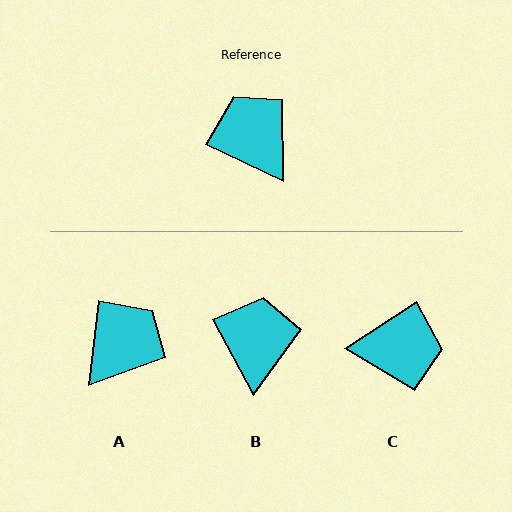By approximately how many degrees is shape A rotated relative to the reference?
Approximately 71 degrees clockwise.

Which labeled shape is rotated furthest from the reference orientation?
C, about 121 degrees away.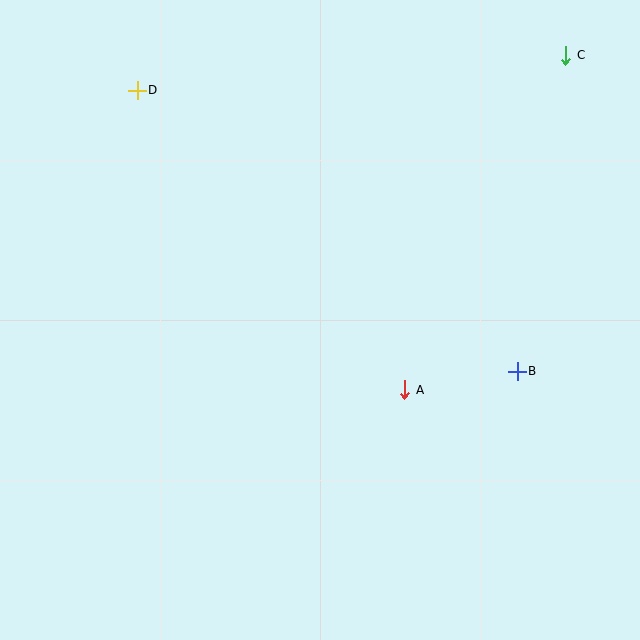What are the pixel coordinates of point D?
Point D is at (137, 90).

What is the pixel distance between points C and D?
The distance between C and D is 430 pixels.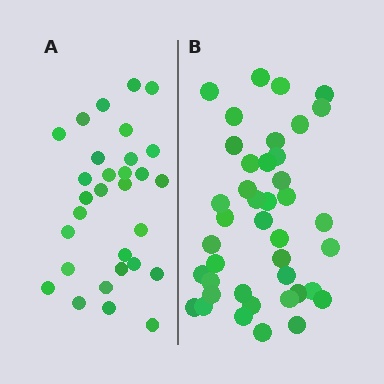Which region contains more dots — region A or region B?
Region B (the right region) has more dots.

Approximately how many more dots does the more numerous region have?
Region B has roughly 12 or so more dots than region A.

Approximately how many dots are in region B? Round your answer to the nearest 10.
About 40 dots. (The exact count is 41, which rounds to 40.)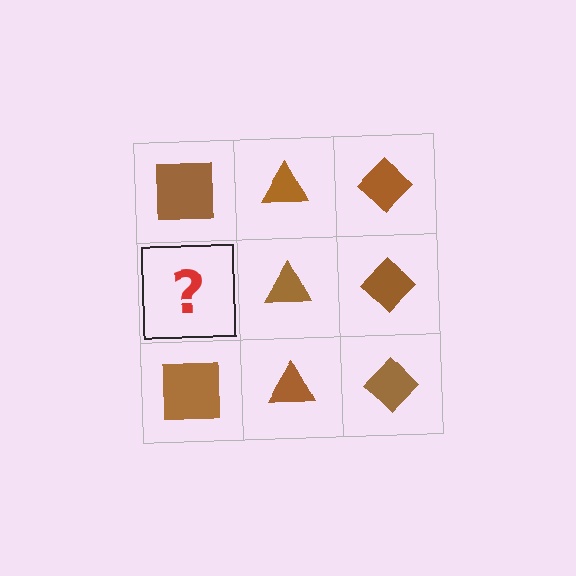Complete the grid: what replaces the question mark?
The question mark should be replaced with a brown square.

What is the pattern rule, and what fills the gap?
The rule is that each column has a consistent shape. The gap should be filled with a brown square.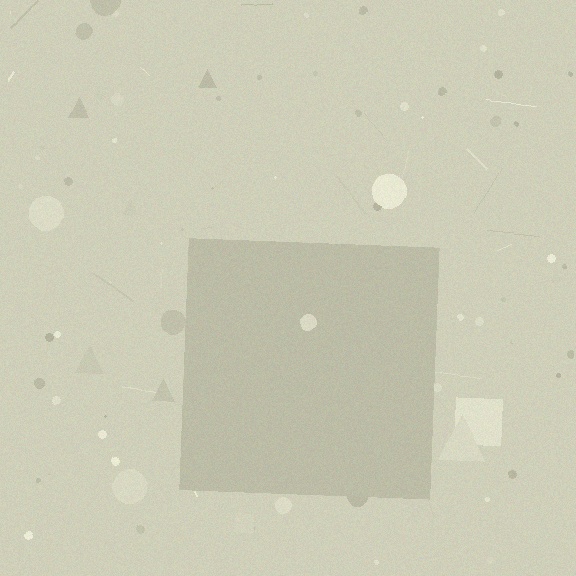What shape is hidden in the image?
A square is hidden in the image.